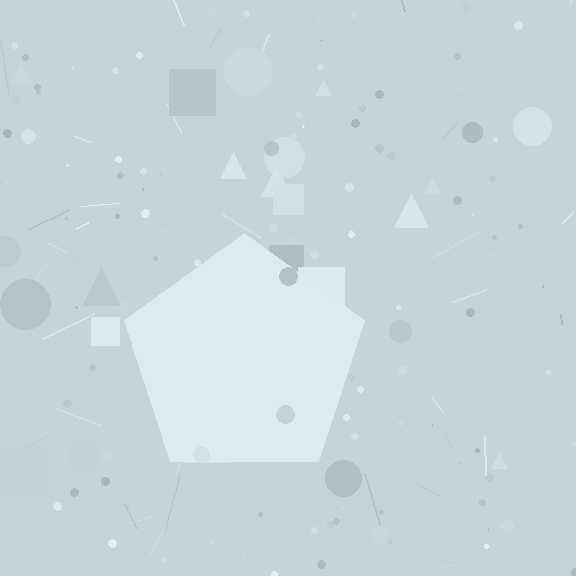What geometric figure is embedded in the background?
A pentagon is embedded in the background.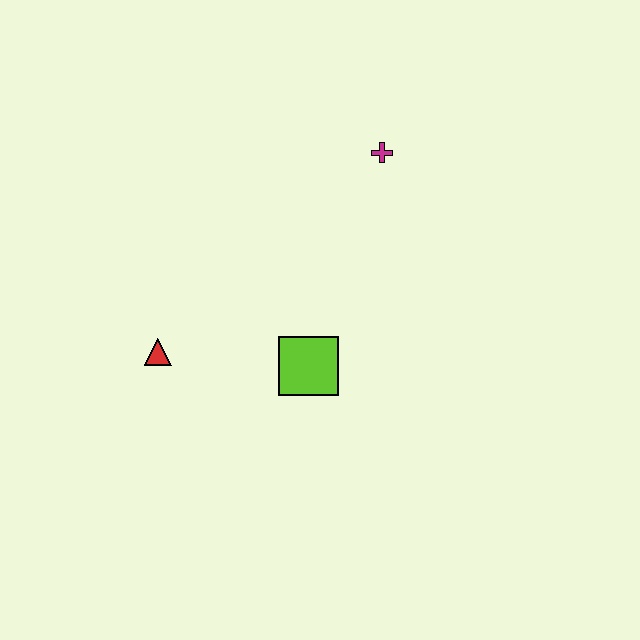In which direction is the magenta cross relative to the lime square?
The magenta cross is above the lime square.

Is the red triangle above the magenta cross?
No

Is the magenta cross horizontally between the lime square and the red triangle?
No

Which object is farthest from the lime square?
The magenta cross is farthest from the lime square.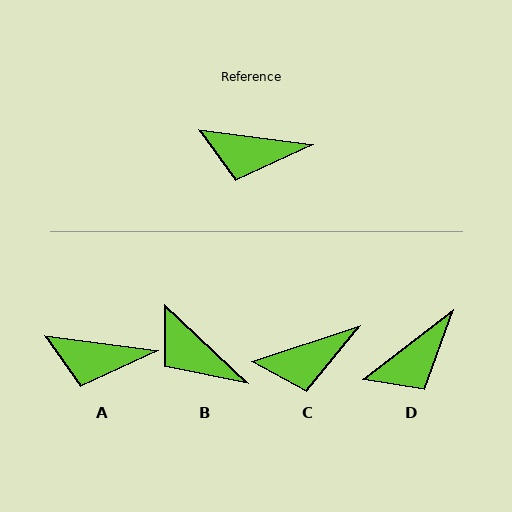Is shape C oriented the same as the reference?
No, it is off by about 26 degrees.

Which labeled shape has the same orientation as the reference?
A.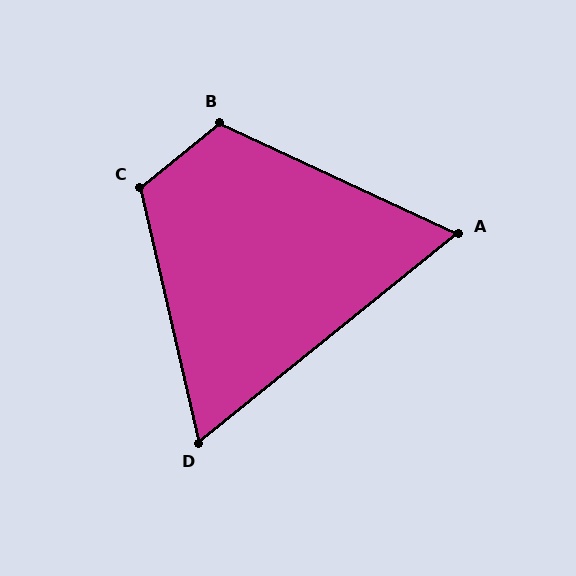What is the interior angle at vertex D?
Approximately 64 degrees (acute).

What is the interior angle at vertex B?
Approximately 116 degrees (obtuse).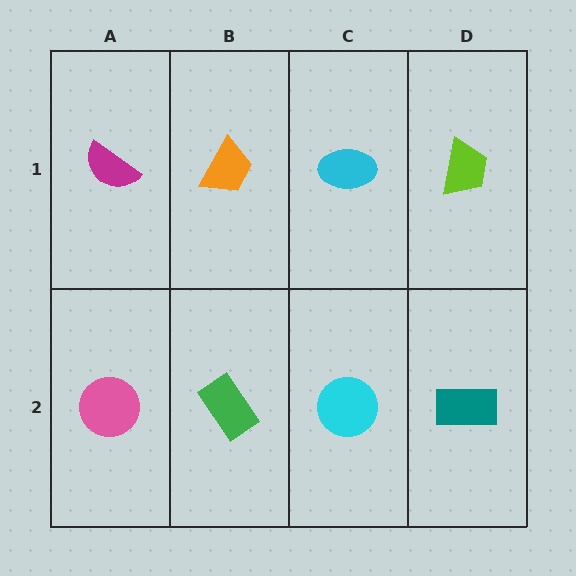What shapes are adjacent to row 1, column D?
A teal rectangle (row 2, column D), a cyan ellipse (row 1, column C).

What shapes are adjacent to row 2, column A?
A magenta semicircle (row 1, column A), a green rectangle (row 2, column B).